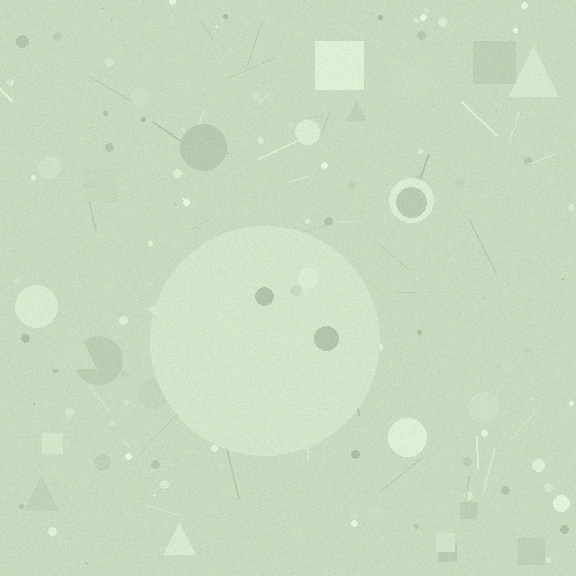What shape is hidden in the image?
A circle is hidden in the image.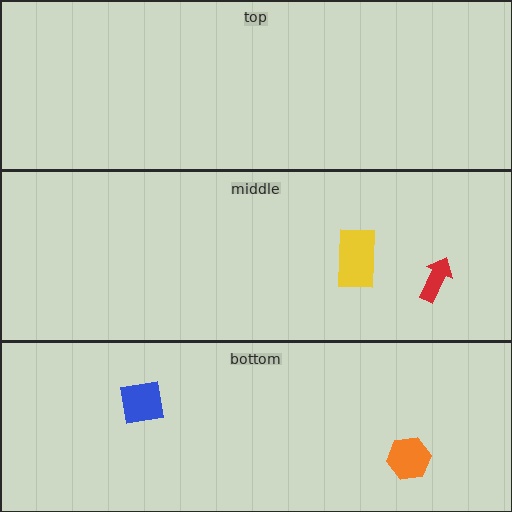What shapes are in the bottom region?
The orange hexagon, the blue square.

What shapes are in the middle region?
The yellow rectangle, the red arrow.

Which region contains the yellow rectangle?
The middle region.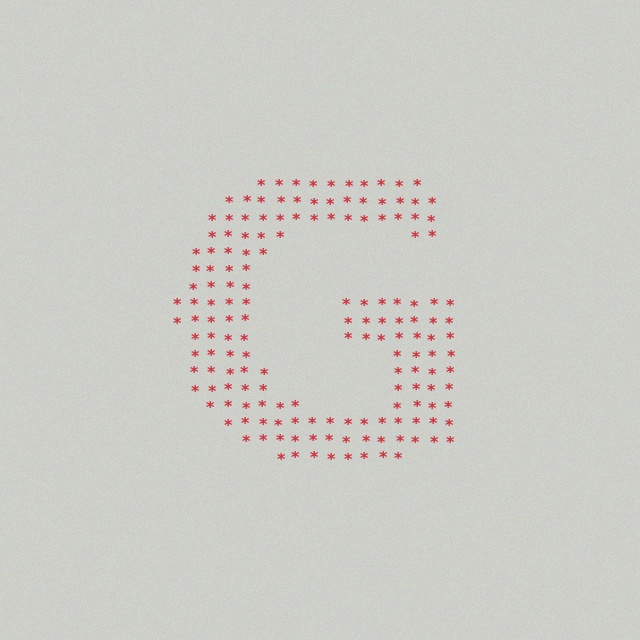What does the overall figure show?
The overall figure shows the letter G.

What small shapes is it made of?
It is made of small asterisks.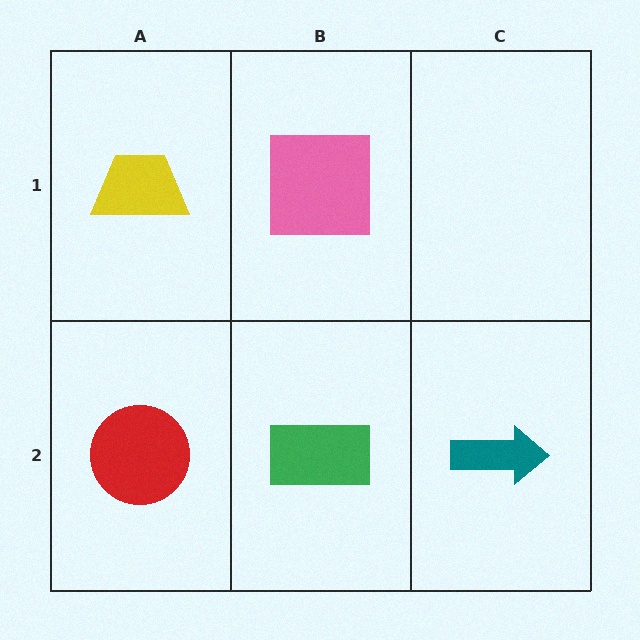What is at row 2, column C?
A teal arrow.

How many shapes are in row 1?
2 shapes.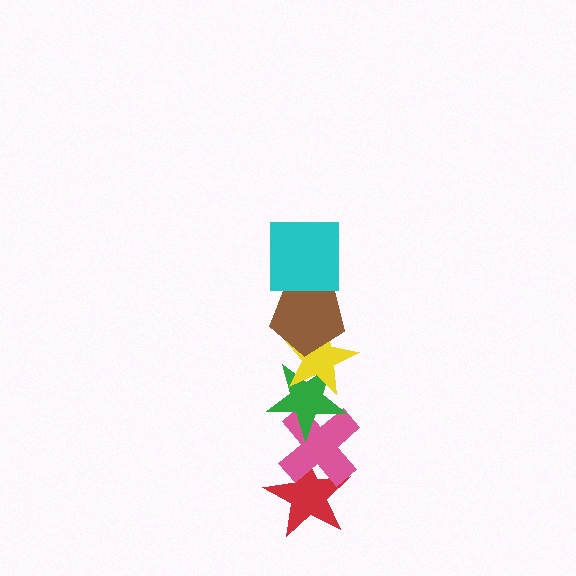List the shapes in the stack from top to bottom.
From top to bottom: the cyan square, the brown pentagon, the yellow star, the green star, the pink cross, the red star.